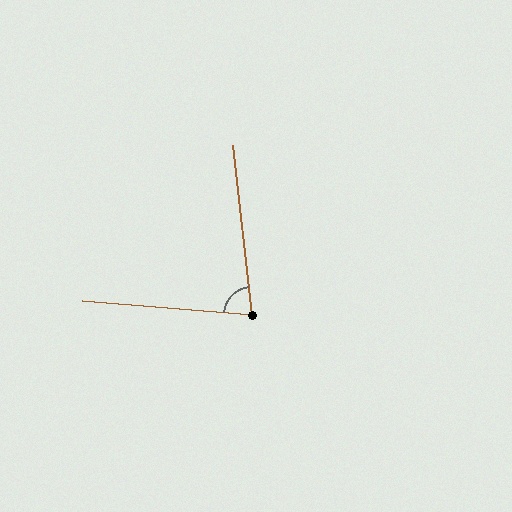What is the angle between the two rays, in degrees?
Approximately 79 degrees.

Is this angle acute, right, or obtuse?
It is acute.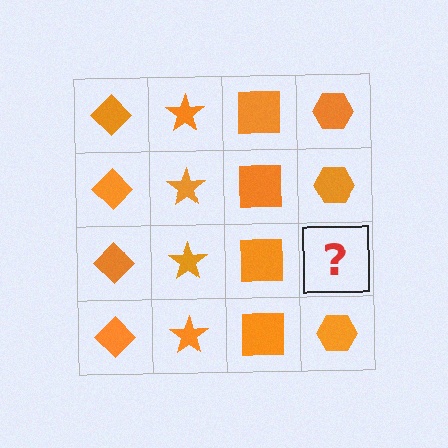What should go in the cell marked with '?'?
The missing cell should contain an orange hexagon.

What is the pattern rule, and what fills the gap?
The rule is that each column has a consistent shape. The gap should be filled with an orange hexagon.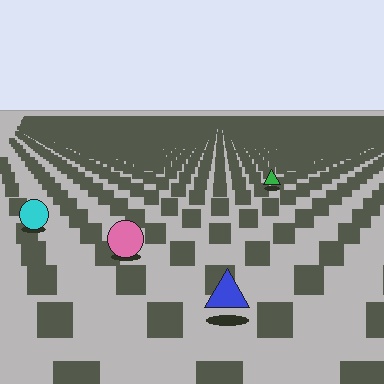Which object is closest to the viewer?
The blue triangle is closest. The texture marks near it are larger and more spread out.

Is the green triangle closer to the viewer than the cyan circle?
No. The cyan circle is closer — you can tell from the texture gradient: the ground texture is coarser near it.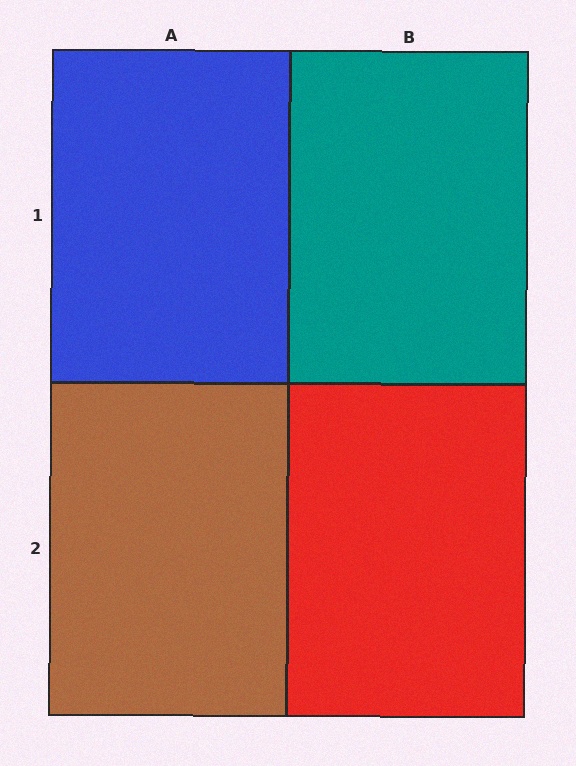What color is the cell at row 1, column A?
Blue.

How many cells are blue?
1 cell is blue.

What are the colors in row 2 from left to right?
Brown, red.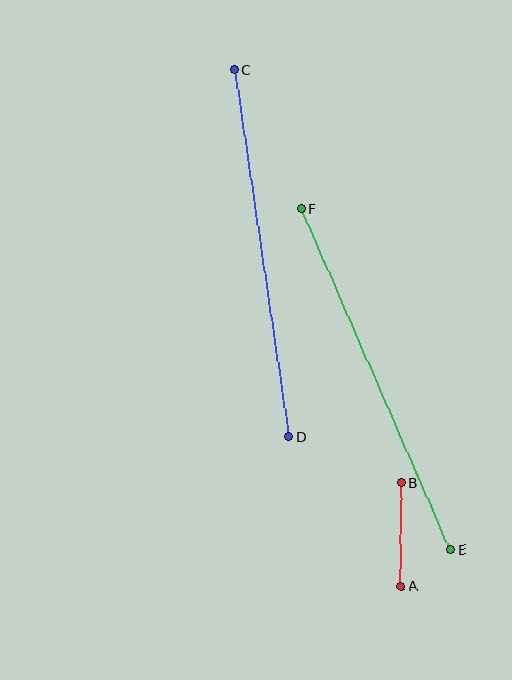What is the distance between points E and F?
The distance is approximately 372 pixels.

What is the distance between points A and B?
The distance is approximately 104 pixels.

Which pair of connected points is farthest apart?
Points E and F are farthest apart.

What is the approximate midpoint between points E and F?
The midpoint is at approximately (376, 379) pixels.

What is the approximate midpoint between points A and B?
The midpoint is at approximately (401, 534) pixels.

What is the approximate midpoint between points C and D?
The midpoint is at approximately (262, 254) pixels.